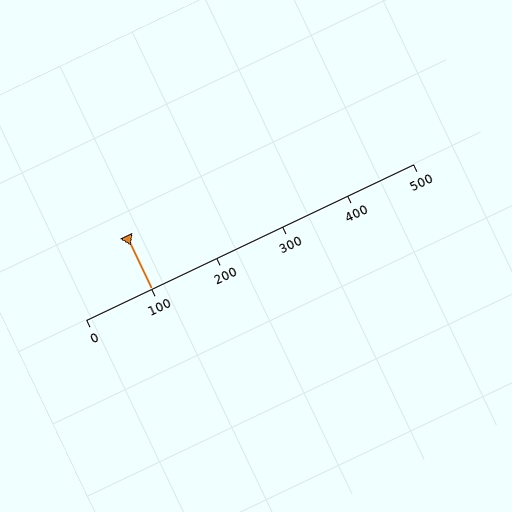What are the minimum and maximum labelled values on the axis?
The axis runs from 0 to 500.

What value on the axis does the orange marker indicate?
The marker indicates approximately 100.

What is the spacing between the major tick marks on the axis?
The major ticks are spaced 100 apart.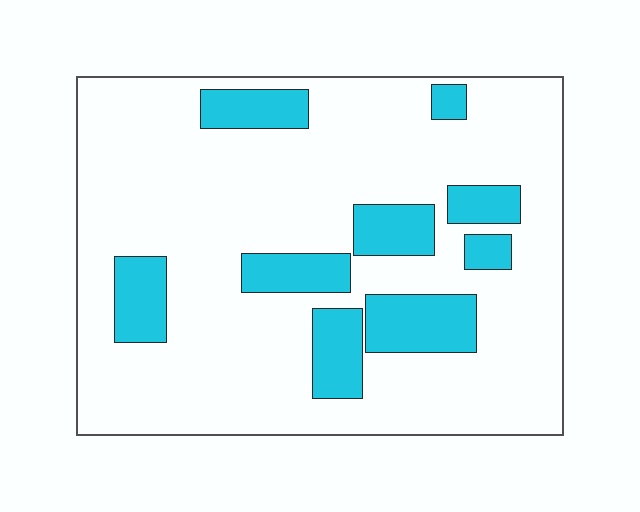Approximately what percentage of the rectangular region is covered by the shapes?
Approximately 20%.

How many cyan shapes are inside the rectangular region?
9.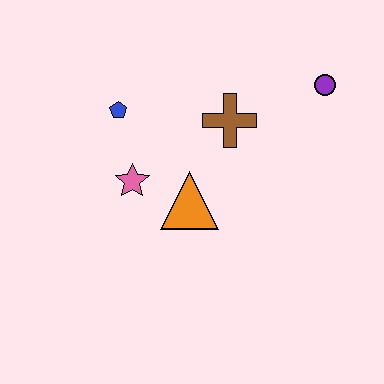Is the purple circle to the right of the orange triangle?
Yes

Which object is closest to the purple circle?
The brown cross is closest to the purple circle.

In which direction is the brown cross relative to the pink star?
The brown cross is to the right of the pink star.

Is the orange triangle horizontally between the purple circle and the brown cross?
No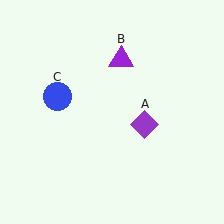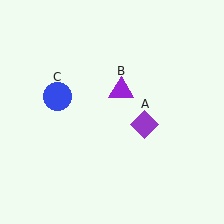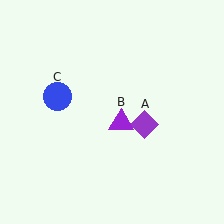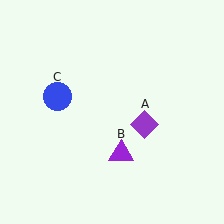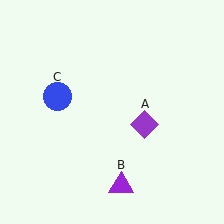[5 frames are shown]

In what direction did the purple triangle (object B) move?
The purple triangle (object B) moved down.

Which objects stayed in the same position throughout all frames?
Purple diamond (object A) and blue circle (object C) remained stationary.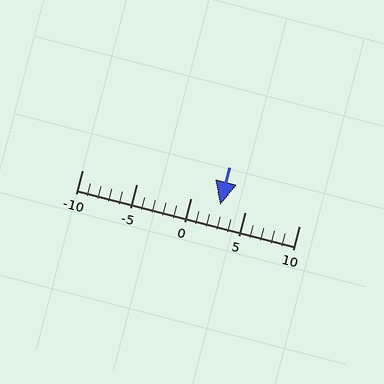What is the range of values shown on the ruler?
The ruler shows values from -10 to 10.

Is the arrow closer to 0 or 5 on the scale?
The arrow is closer to 5.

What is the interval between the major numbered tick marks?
The major tick marks are spaced 5 units apart.